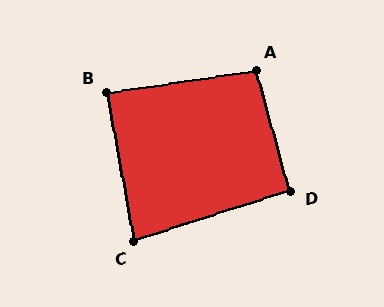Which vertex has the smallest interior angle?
C, at approximately 83 degrees.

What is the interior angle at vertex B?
Approximately 88 degrees (approximately right).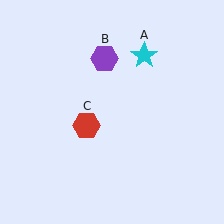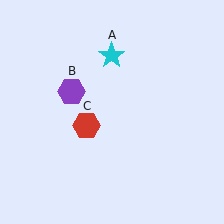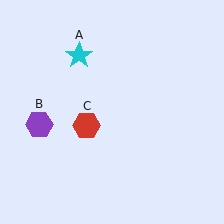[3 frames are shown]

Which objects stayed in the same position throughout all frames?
Red hexagon (object C) remained stationary.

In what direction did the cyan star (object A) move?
The cyan star (object A) moved left.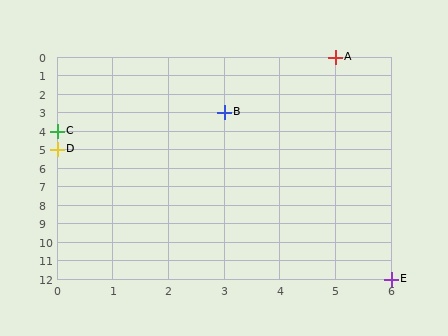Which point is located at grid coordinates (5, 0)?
Point A is at (5, 0).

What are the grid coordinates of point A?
Point A is at grid coordinates (5, 0).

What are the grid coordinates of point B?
Point B is at grid coordinates (3, 3).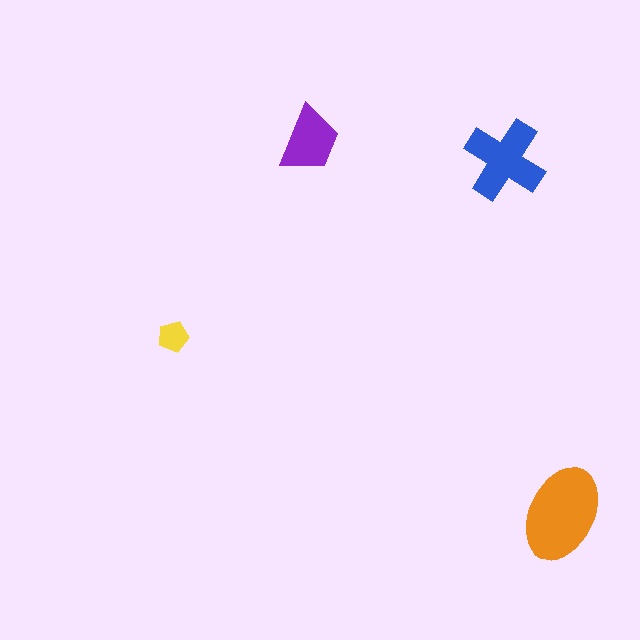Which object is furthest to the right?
The orange ellipse is rightmost.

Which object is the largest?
The orange ellipse.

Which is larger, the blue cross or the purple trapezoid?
The blue cross.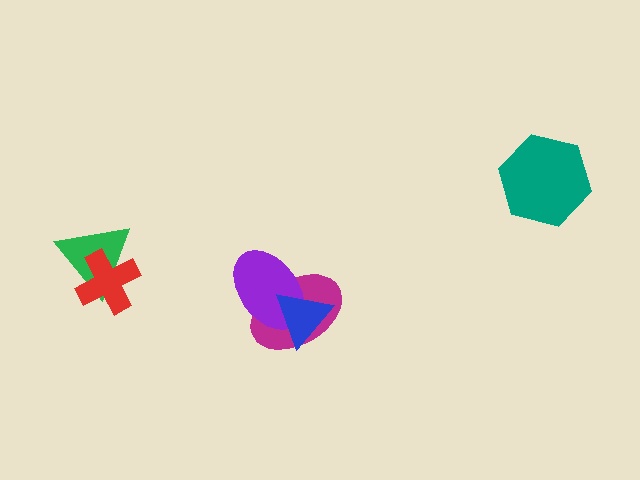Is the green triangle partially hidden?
Yes, it is partially covered by another shape.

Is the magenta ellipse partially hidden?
Yes, it is partially covered by another shape.